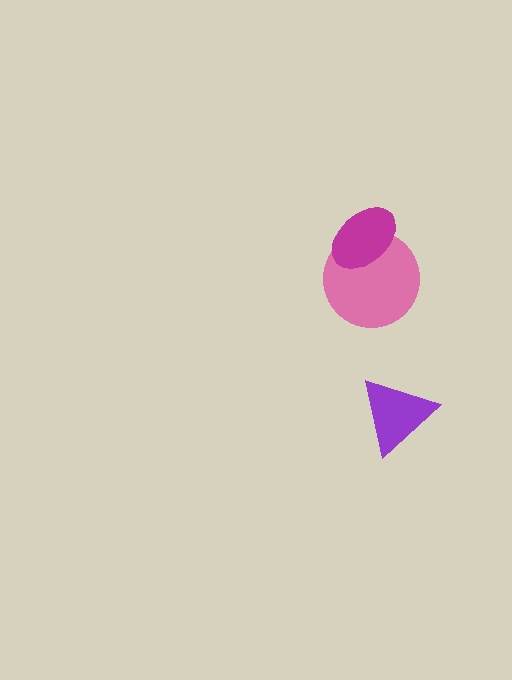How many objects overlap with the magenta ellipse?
1 object overlaps with the magenta ellipse.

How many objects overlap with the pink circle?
1 object overlaps with the pink circle.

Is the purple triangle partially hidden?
No, no other shape covers it.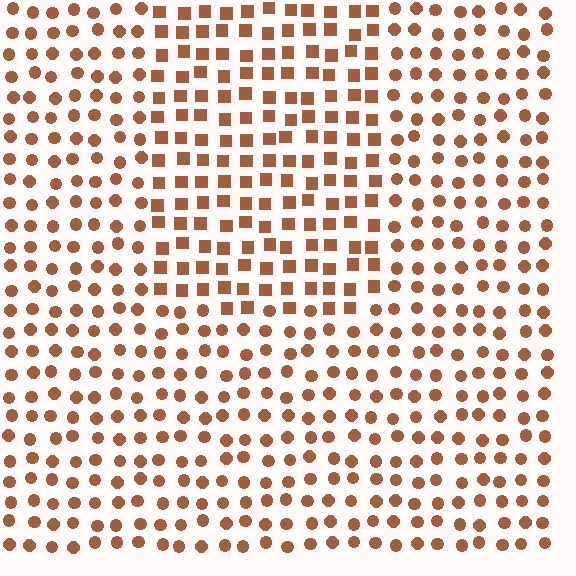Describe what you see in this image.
The image is filled with small brown elements arranged in a uniform grid. A rectangle-shaped region contains squares, while the surrounding area contains circles. The boundary is defined purely by the change in element shape.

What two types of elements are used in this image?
The image uses squares inside the rectangle region and circles outside it.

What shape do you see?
I see a rectangle.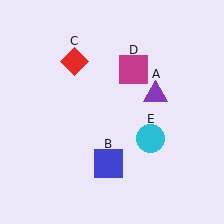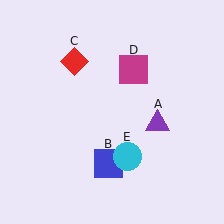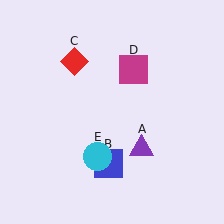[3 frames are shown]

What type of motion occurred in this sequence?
The purple triangle (object A), cyan circle (object E) rotated clockwise around the center of the scene.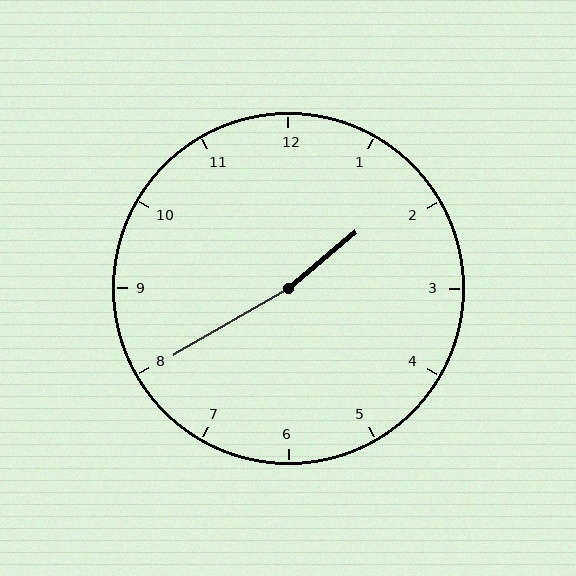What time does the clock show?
1:40.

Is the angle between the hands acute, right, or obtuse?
It is obtuse.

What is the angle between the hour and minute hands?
Approximately 170 degrees.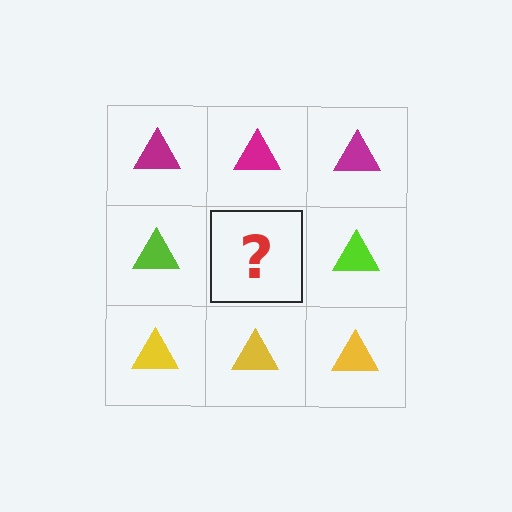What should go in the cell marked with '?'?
The missing cell should contain a lime triangle.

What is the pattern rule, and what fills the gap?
The rule is that each row has a consistent color. The gap should be filled with a lime triangle.